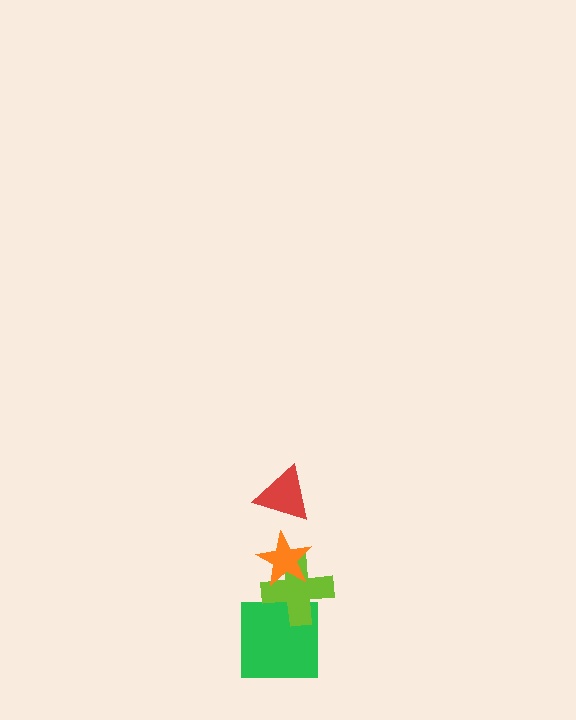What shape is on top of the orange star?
The red triangle is on top of the orange star.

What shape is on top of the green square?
The lime cross is on top of the green square.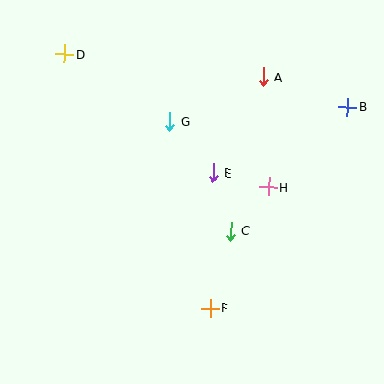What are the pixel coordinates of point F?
Point F is at (210, 308).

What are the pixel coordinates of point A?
Point A is at (263, 77).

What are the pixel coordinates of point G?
Point G is at (170, 121).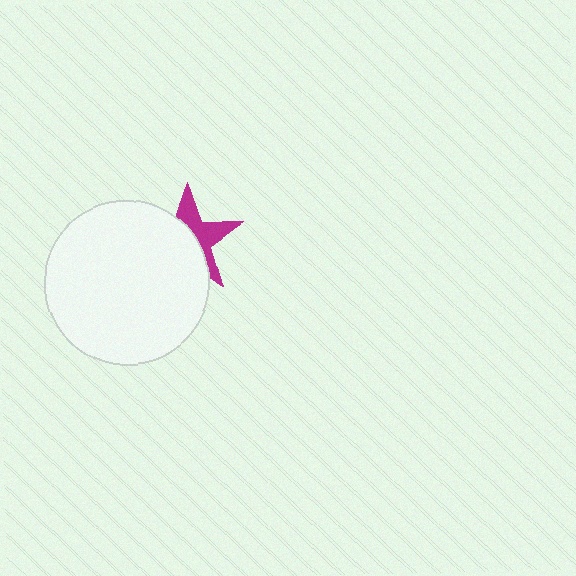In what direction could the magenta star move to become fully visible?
The magenta star could move toward the upper-right. That would shift it out from behind the white circle entirely.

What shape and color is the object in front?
The object in front is a white circle.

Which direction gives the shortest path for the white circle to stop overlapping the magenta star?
Moving toward the lower-left gives the shortest separation.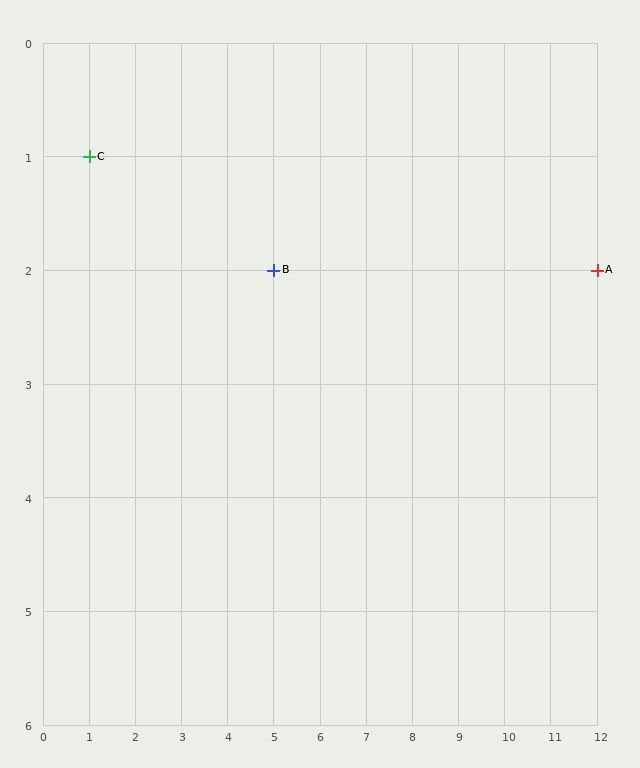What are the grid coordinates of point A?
Point A is at grid coordinates (12, 2).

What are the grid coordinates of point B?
Point B is at grid coordinates (5, 2).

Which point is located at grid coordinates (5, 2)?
Point B is at (5, 2).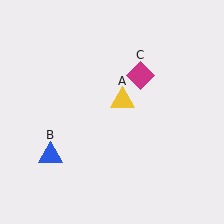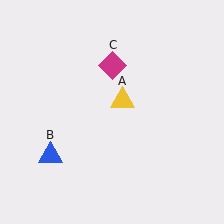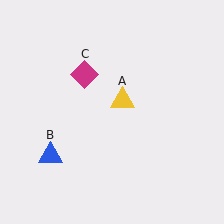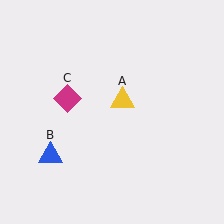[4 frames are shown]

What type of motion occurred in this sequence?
The magenta diamond (object C) rotated counterclockwise around the center of the scene.